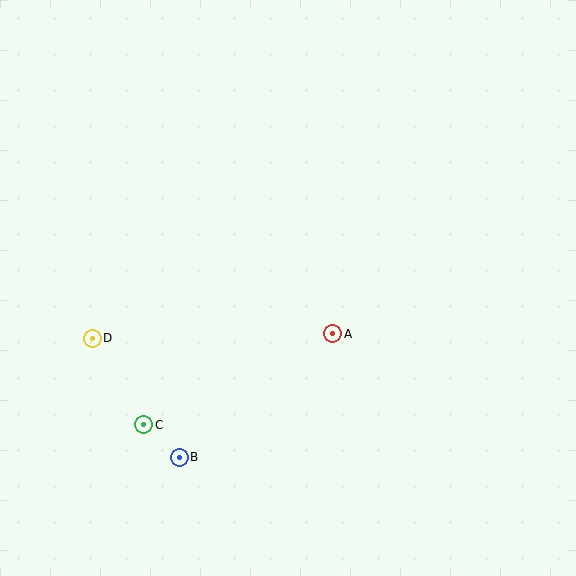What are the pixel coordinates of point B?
Point B is at (179, 457).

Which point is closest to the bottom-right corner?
Point A is closest to the bottom-right corner.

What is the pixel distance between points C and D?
The distance between C and D is 101 pixels.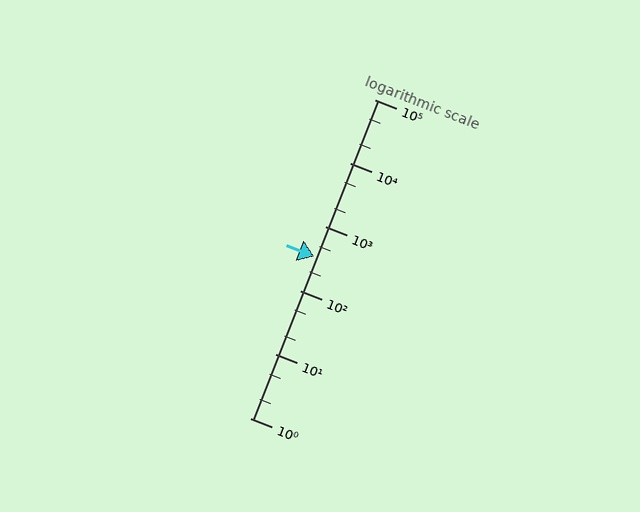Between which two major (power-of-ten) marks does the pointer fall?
The pointer is between 100 and 1000.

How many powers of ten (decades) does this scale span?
The scale spans 5 decades, from 1 to 100000.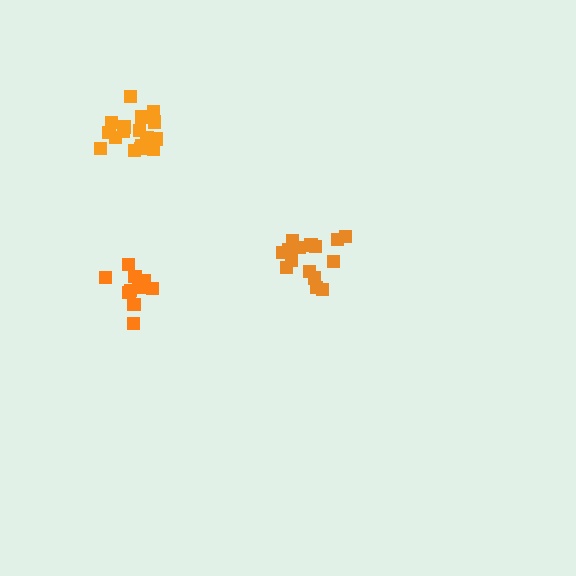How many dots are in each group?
Group 1: 11 dots, Group 2: 16 dots, Group 3: 17 dots (44 total).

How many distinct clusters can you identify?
There are 3 distinct clusters.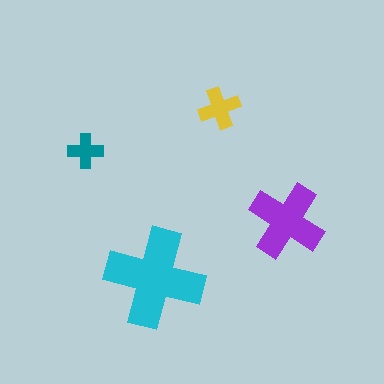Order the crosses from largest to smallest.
the cyan one, the purple one, the yellow one, the teal one.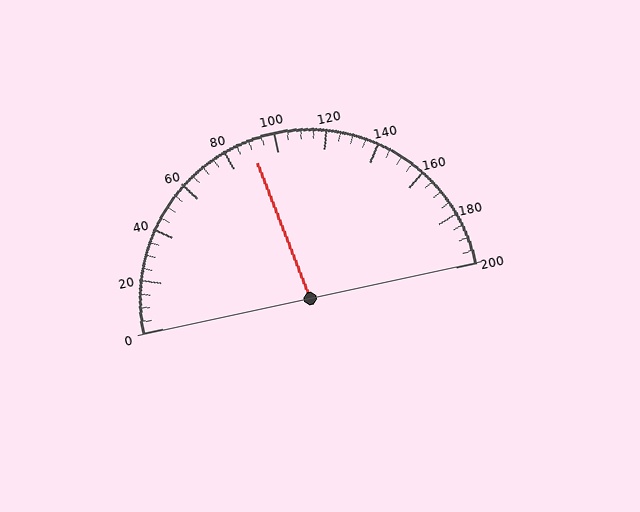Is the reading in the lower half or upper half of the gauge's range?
The reading is in the lower half of the range (0 to 200).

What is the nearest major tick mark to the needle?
The nearest major tick mark is 80.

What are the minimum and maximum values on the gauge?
The gauge ranges from 0 to 200.